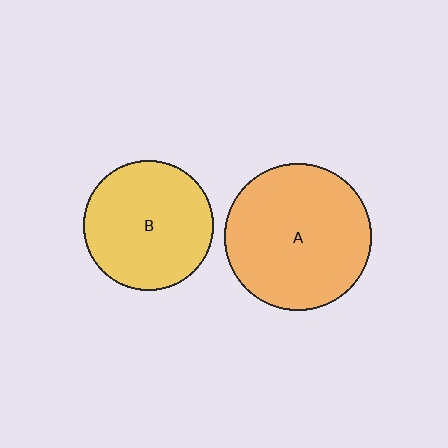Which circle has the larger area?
Circle A (orange).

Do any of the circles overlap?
No, none of the circles overlap.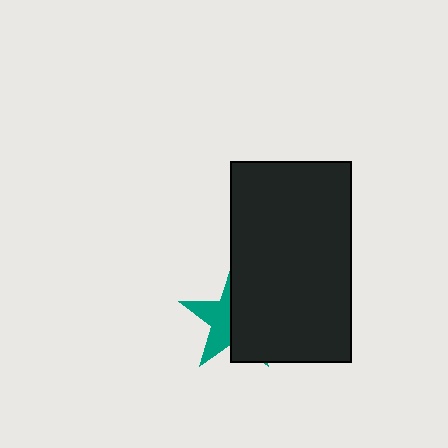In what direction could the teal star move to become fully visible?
The teal star could move left. That would shift it out from behind the black rectangle entirely.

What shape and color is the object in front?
The object in front is a black rectangle.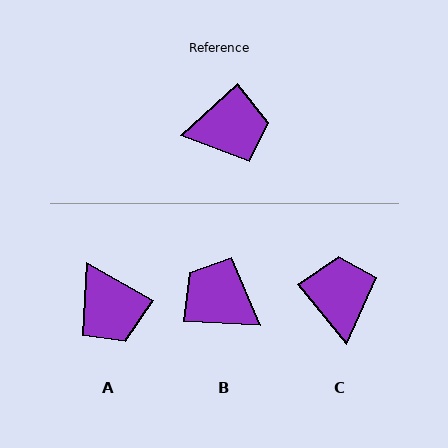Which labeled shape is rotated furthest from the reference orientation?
B, about 134 degrees away.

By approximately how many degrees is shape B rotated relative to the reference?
Approximately 134 degrees counter-clockwise.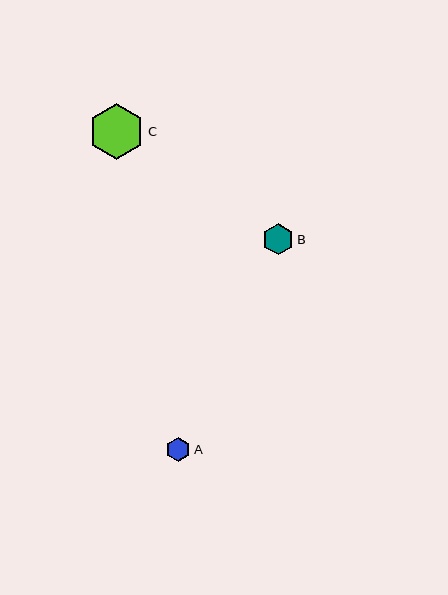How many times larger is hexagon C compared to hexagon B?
Hexagon C is approximately 1.8 times the size of hexagon B.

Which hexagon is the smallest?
Hexagon A is the smallest with a size of approximately 24 pixels.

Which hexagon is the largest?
Hexagon C is the largest with a size of approximately 56 pixels.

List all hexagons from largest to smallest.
From largest to smallest: C, B, A.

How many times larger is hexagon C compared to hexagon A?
Hexagon C is approximately 2.3 times the size of hexagon A.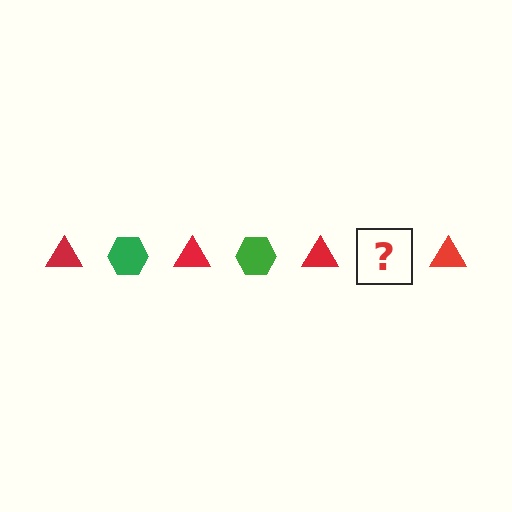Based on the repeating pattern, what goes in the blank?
The blank should be a green hexagon.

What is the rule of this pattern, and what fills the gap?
The rule is that the pattern alternates between red triangle and green hexagon. The gap should be filled with a green hexagon.